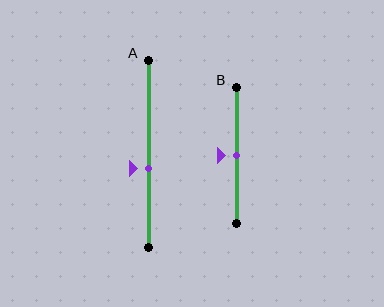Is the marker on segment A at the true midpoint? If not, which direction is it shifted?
No, the marker on segment A is shifted downward by about 8% of the segment length.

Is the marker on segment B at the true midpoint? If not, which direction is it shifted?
Yes, the marker on segment B is at the true midpoint.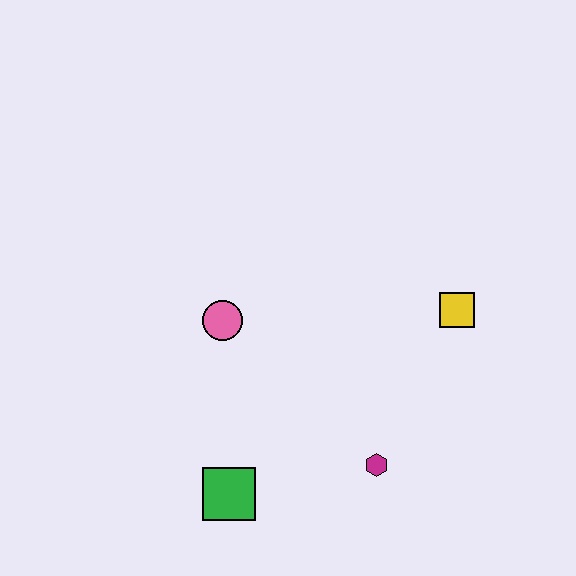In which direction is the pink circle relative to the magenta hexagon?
The pink circle is to the left of the magenta hexagon.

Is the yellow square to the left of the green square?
No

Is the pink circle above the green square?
Yes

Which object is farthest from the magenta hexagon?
The pink circle is farthest from the magenta hexagon.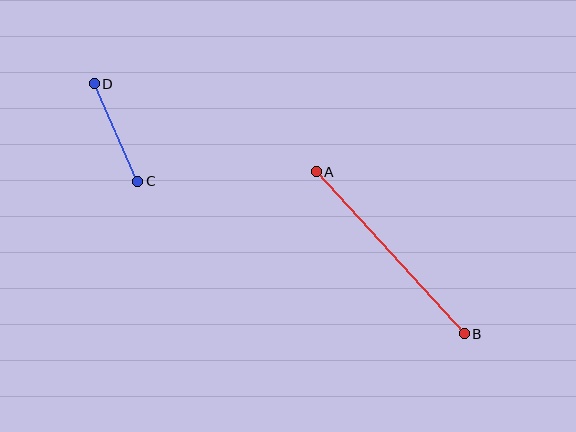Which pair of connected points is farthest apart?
Points A and B are farthest apart.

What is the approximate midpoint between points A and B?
The midpoint is at approximately (390, 253) pixels.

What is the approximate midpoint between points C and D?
The midpoint is at approximately (116, 132) pixels.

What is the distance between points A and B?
The distance is approximately 219 pixels.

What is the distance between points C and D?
The distance is approximately 107 pixels.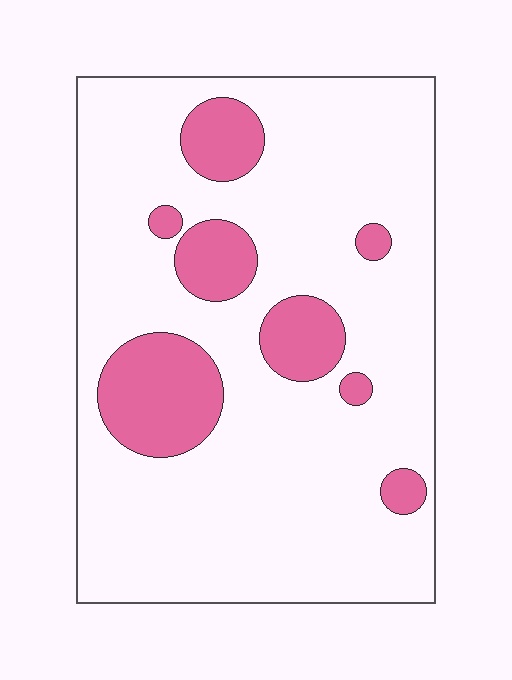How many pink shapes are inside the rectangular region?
8.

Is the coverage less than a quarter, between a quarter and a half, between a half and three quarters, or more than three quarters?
Less than a quarter.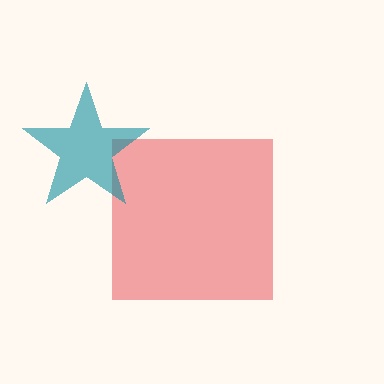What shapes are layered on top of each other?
The layered shapes are: a red square, a teal star.